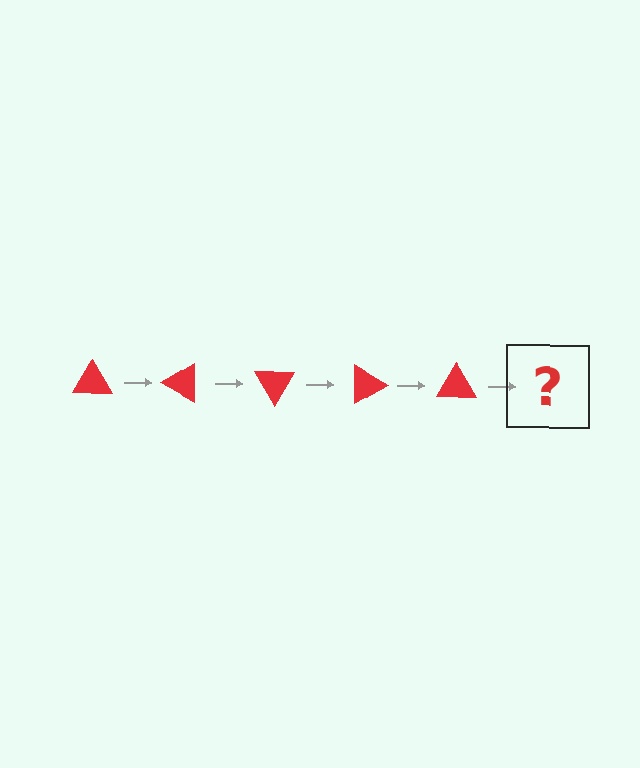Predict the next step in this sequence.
The next step is a red triangle rotated 150 degrees.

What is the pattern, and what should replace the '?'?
The pattern is that the triangle rotates 30 degrees each step. The '?' should be a red triangle rotated 150 degrees.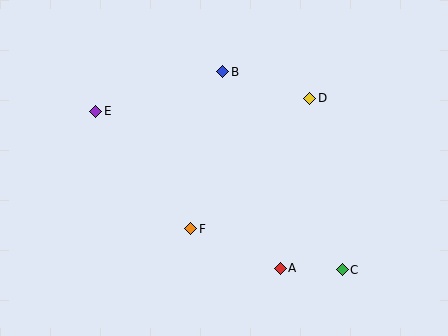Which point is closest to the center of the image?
Point F at (191, 229) is closest to the center.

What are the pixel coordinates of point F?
Point F is at (191, 229).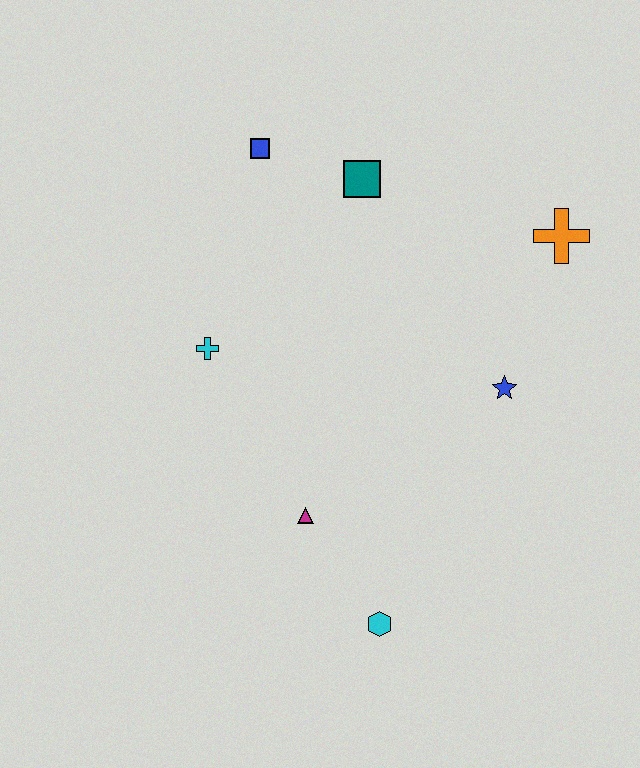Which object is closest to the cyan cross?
The magenta triangle is closest to the cyan cross.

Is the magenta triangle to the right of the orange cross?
No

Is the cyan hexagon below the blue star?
Yes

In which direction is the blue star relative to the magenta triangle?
The blue star is to the right of the magenta triangle.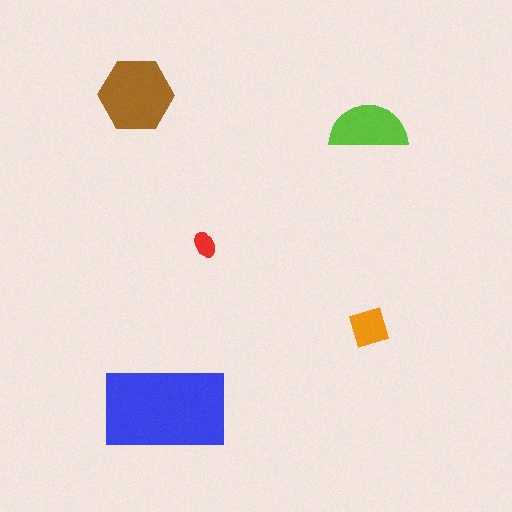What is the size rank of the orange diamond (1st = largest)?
4th.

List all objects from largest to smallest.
The blue rectangle, the brown hexagon, the lime semicircle, the orange diamond, the red ellipse.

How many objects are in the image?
There are 5 objects in the image.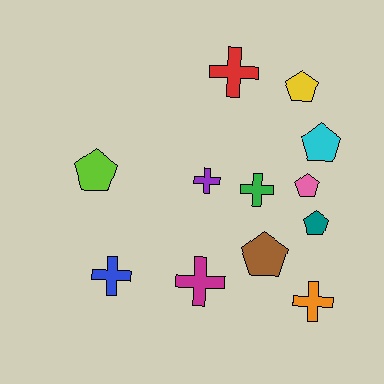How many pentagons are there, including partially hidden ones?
There are 6 pentagons.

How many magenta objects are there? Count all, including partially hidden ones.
There is 1 magenta object.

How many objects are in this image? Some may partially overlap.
There are 12 objects.